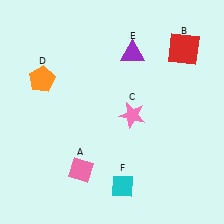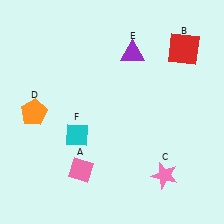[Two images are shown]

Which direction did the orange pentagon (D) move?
The orange pentagon (D) moved down.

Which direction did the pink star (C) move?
The pink star (C) moved down.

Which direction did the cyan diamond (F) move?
The cyan diamond (F) moved up.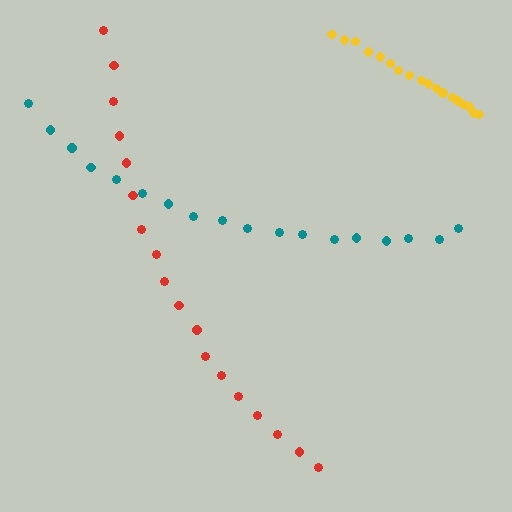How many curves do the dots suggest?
There are 3 distinct paths.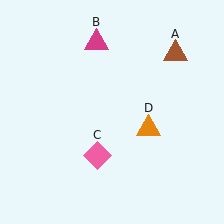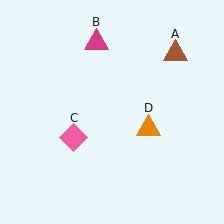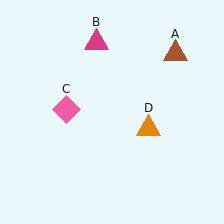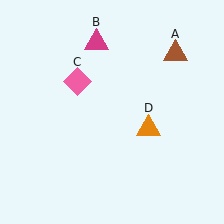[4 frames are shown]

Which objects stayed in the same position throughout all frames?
Brown triangle (object A) and magenta triangle (object B) and orange triangle (object D) remained stationary.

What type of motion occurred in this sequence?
The pink diamond (object C) rotated clockwise around the center of the scene.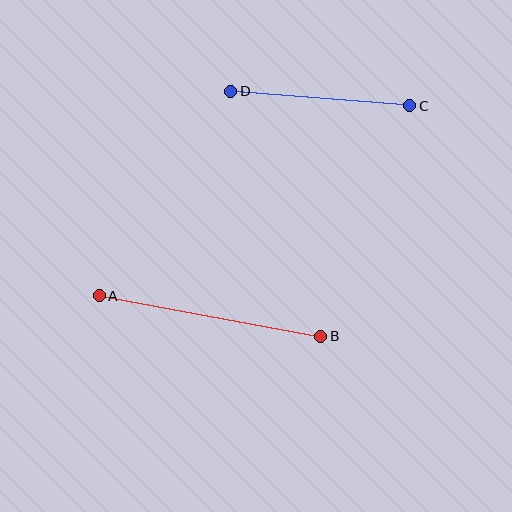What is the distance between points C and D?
The distance is approximately 180 pixels.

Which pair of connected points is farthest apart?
Points A and B are farthest apart.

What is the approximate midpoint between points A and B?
The midpoint is at approximately (210, 316) pixels.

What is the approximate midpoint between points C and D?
The midpoint is at approximately (320, 99) pixels.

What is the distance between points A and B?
The distance is approximately 225 pixels.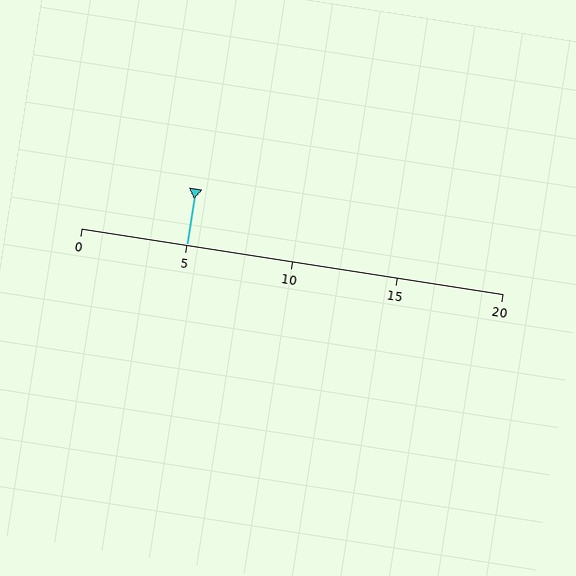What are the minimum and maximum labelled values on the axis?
The axis runs from 0 to 20.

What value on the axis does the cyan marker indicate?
The marker indicates approximately 5.